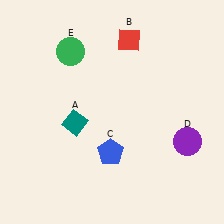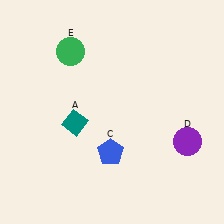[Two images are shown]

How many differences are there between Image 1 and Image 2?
There is 1 difference between the two images.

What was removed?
The red diamond (B) was removed in Image 2.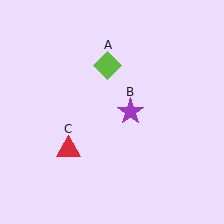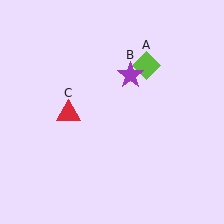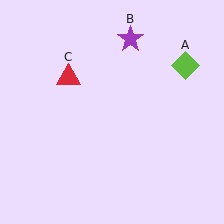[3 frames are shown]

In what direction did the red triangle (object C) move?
The red triangle (object C) moved up.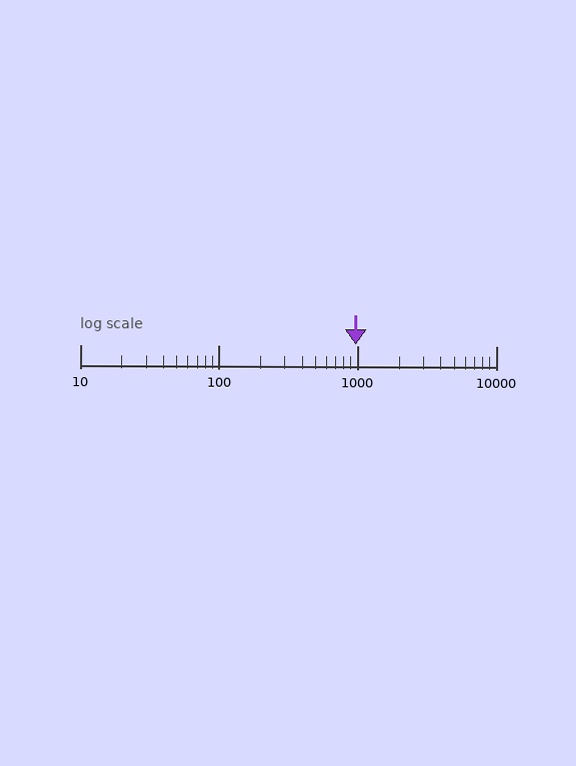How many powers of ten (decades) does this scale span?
The scale spans 3 decades, from 10 to 10000.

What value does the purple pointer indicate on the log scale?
The pointer indicates approximately 970.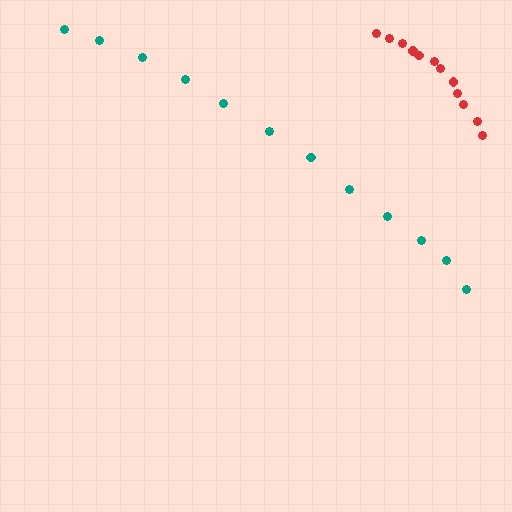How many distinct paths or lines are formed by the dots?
There are 2 distinct paths.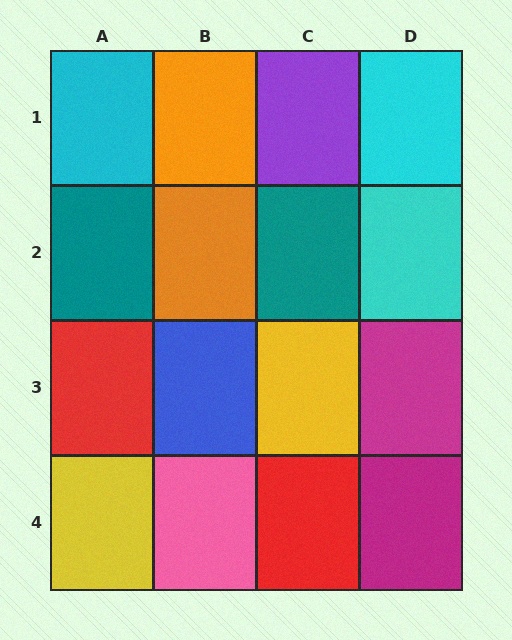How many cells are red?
2 cells are red.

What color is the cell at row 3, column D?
Magenta.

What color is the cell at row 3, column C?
Yellow.